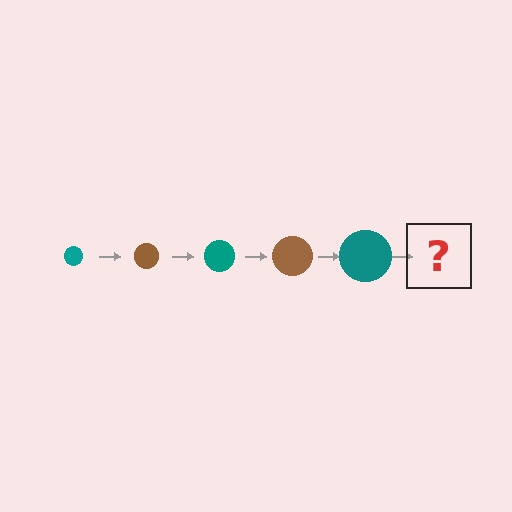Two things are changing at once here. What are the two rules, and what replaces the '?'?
The two rules are that the circle grows larger each step and the color cycles through teal and brown. The '?' should be a brown circle, larger than the previous one.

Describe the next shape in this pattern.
It should be a brown circle, larger than the previous one.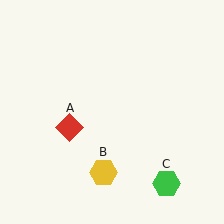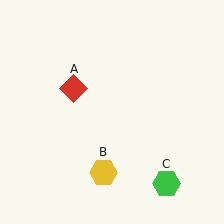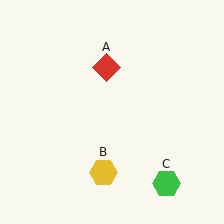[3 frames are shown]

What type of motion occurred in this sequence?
The red diamond (object A) rotated clockwise around the center of the scene.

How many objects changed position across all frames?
1 object changed position: red diamond (object A).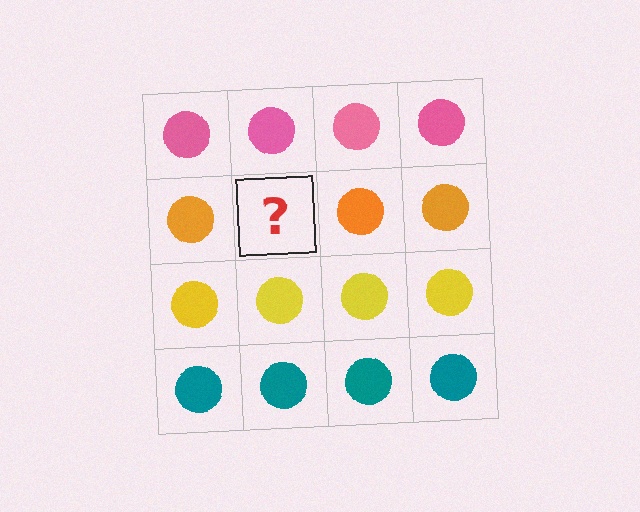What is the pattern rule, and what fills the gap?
The rule is that each row has a consistent color. The gap should be filled with an orange circle.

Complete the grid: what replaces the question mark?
The question mark should be replaced with an orange circle.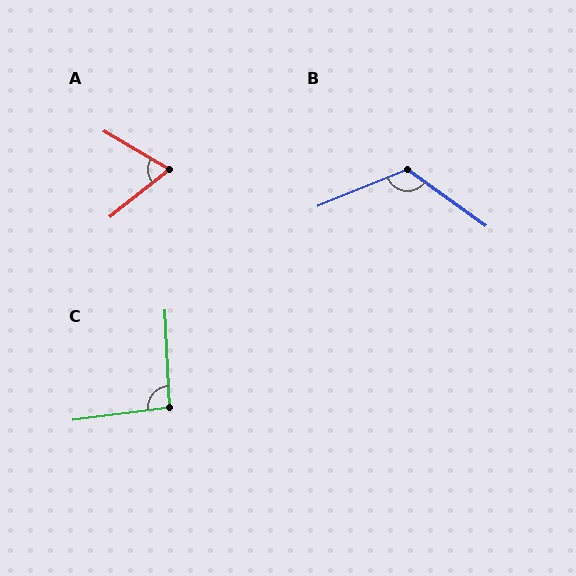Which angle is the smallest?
A, at approximately 69 degrees.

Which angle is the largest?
B, at approximately 122 degrees.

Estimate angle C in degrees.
Approximately 95 degrees.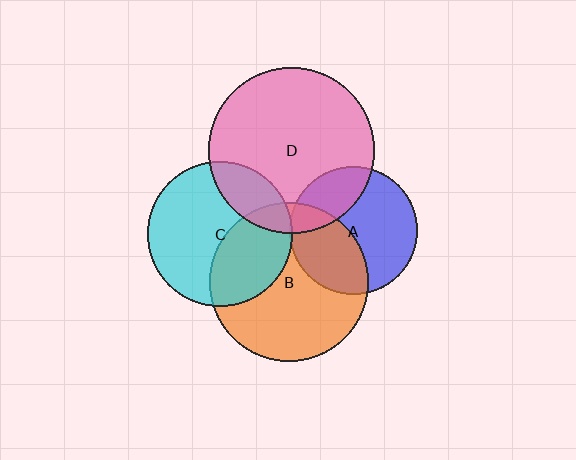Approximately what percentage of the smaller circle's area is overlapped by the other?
Approximately 20%.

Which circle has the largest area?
Circle D (pink).